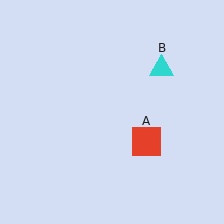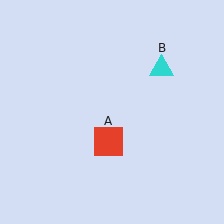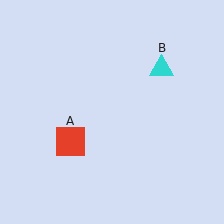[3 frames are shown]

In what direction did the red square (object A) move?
The red square (object A) moved left.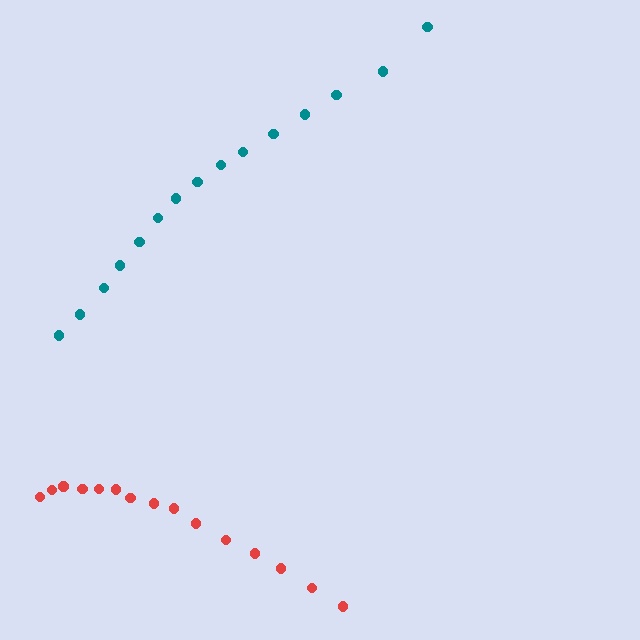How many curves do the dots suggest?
There are 2 distinct paths.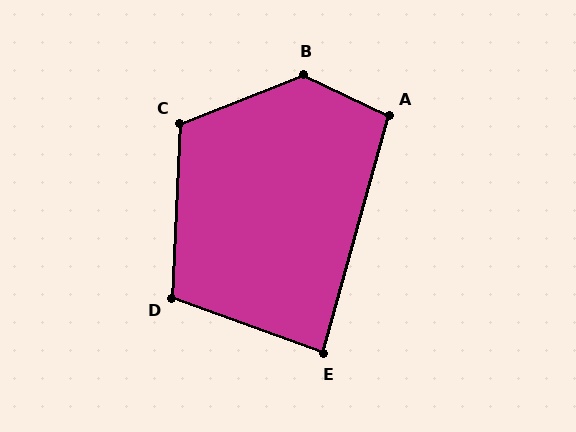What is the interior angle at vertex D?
Approximately 107 degrees (obtuse).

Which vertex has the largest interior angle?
B, at approximately 133 degrees.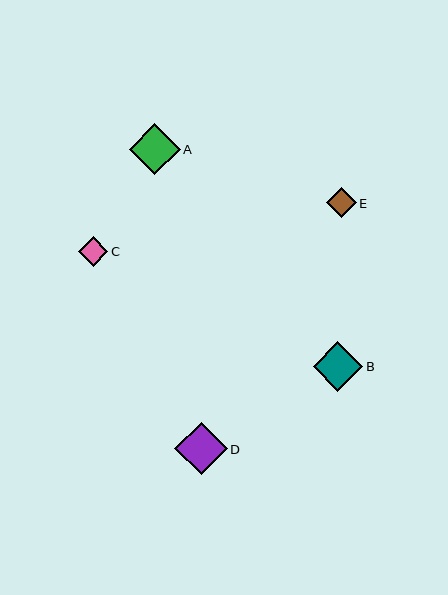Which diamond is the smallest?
Diamond C is the smallest with a size of approximately 29 pixels.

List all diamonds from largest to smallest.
From largest to smallest: D, A, B, E, C.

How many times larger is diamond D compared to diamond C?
Diamond D is approximately 1.8 times the size of diamond C.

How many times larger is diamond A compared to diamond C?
Diamond A is approximately 1.7 times the size of diamond C.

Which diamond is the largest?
Diamond D is the largest with a size of approximately 52 pixels.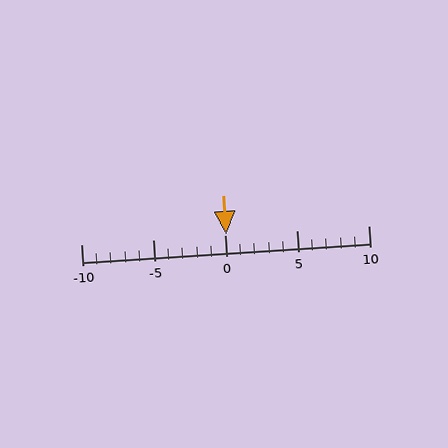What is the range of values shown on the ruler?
The ruler shows values from -10 to 10.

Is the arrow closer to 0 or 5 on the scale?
The arrow is closer to 0.